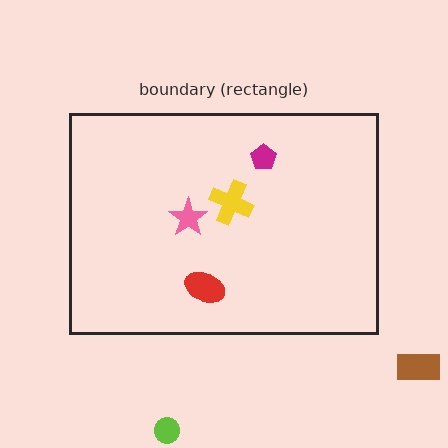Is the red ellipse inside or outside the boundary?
Inside.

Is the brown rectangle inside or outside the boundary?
Outside.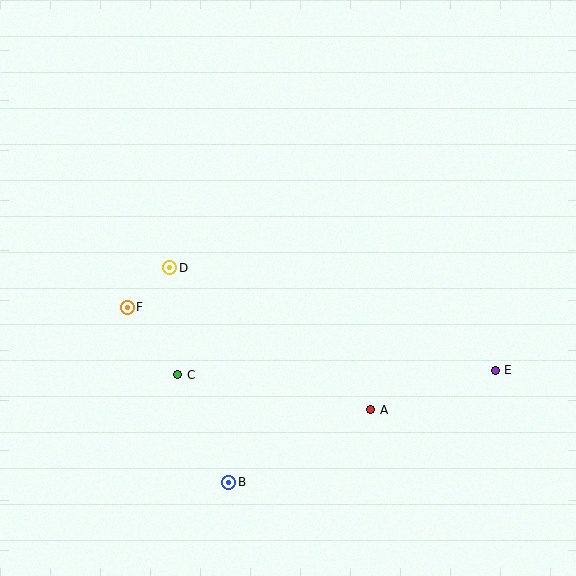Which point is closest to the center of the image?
Point D at (170, 268) is closest to the center.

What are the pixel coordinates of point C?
Point C is at (178, 375).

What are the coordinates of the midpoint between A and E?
The midpoint between A and E is at (433, 390).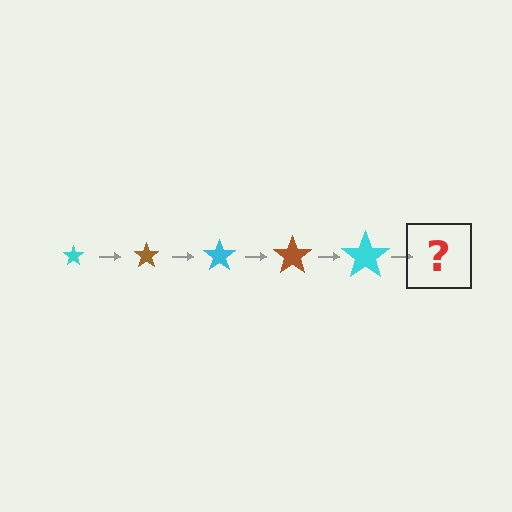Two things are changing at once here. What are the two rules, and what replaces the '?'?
The two rules are that the star grows larger each step and the color cycles through cyan and brown. The '?' should be a brown star, larger than the previous one.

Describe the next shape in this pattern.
It should be a brown star, larger than the previous one.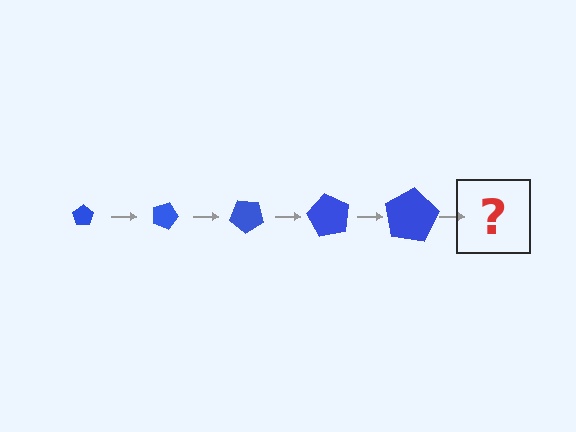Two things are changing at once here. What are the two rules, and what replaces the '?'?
The two rules are that the pentagon grows larger each step and it rotates 20 degrees each step. The '?' should be a pentagon, larger than the previous one and rotated 100 degrees from the start.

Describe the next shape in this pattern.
It should be a pentagon, larger than the previous one and rotated 100 degrees from the start.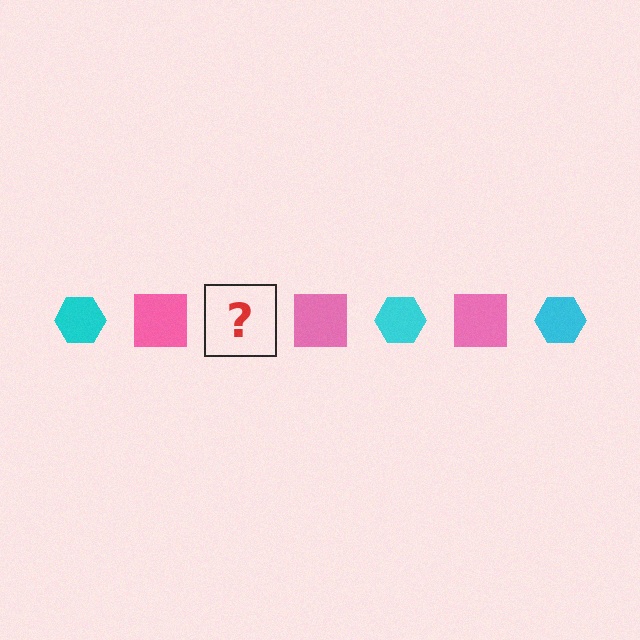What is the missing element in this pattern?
The missing element is a cyan hexagon.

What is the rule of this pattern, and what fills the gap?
The rule is that the pattern alternates between cyan hexagon and pink square. The gap should be filled with a cyan hexagon.